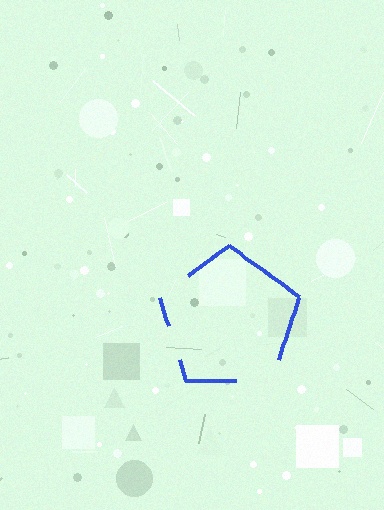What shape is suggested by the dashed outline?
The dashed outline suggests a pentagon.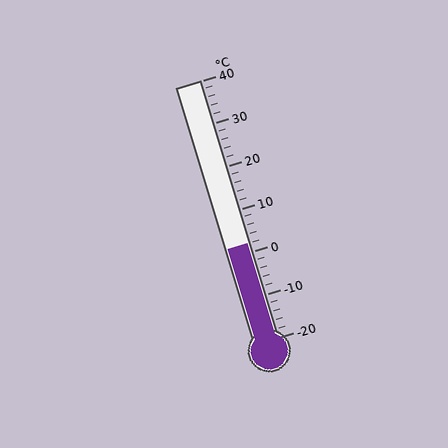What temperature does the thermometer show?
The thermometer shows approximately 2°C.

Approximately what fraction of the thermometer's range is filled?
The thermometer is filled to approximately 35% of its range.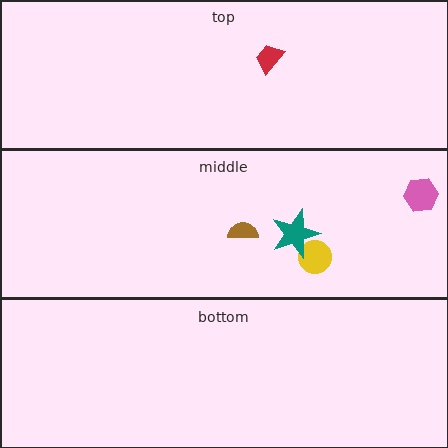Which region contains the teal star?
The middle region.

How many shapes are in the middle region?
4.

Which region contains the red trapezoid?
The top region.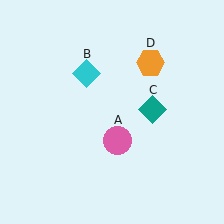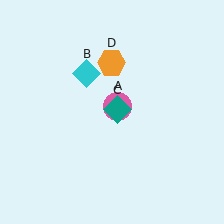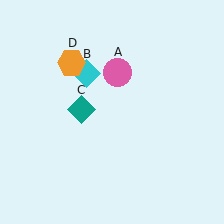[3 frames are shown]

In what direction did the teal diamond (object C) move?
The teal diamond (object C) moved left.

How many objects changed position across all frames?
3 objects changed position: pink circle (object A), teal diamond (object C), orange hexagon (object D).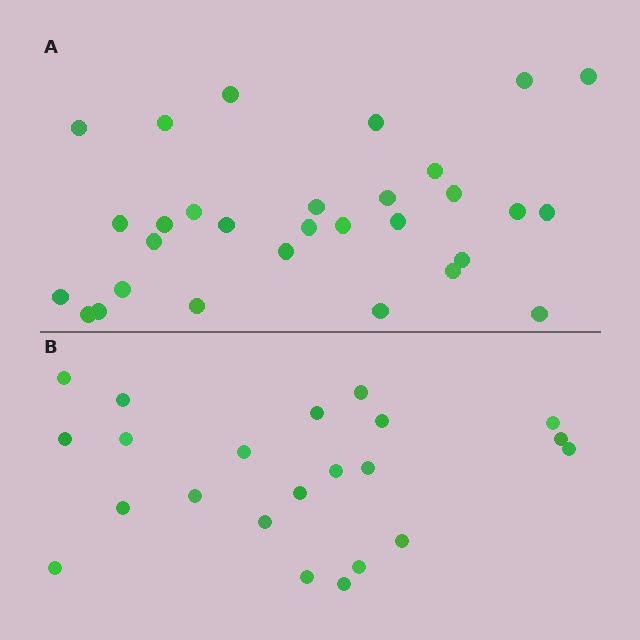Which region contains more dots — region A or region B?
Region A (the top region) has more dots.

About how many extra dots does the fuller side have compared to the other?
Region A has roughly 8 or so more dots than region B.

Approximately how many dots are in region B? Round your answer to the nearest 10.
About 20 dots. (The exact count is 22, which rounds to 20.)